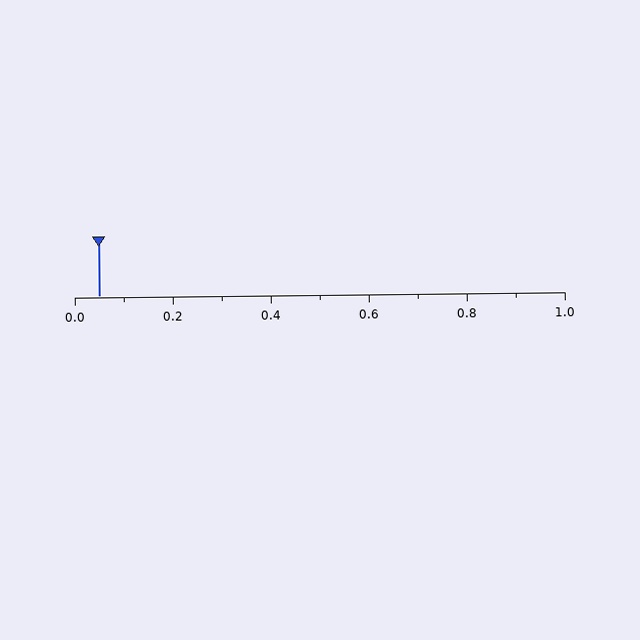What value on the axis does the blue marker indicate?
The marker indicates approximately 0.05.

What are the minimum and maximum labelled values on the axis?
The axis runs from 0.0 to 1.0.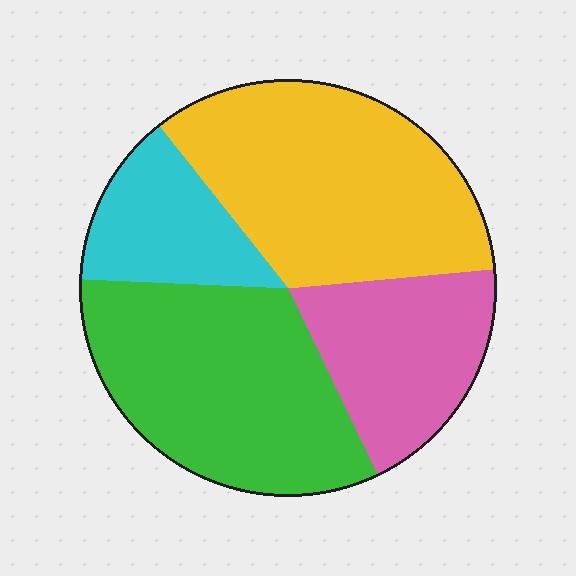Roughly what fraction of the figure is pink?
Pink takes up about one fifth (1/5) of the figure.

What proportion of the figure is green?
Green takes up between a sixth and a third of the figure.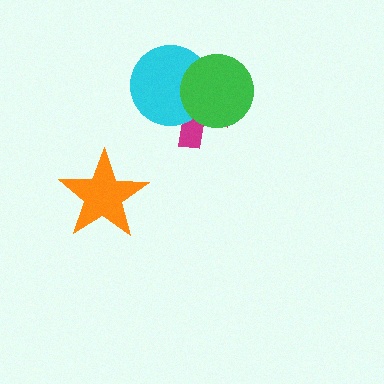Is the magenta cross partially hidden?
Yes, it is partially covered by another shape.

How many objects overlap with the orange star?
0 objects overlap with the orange star.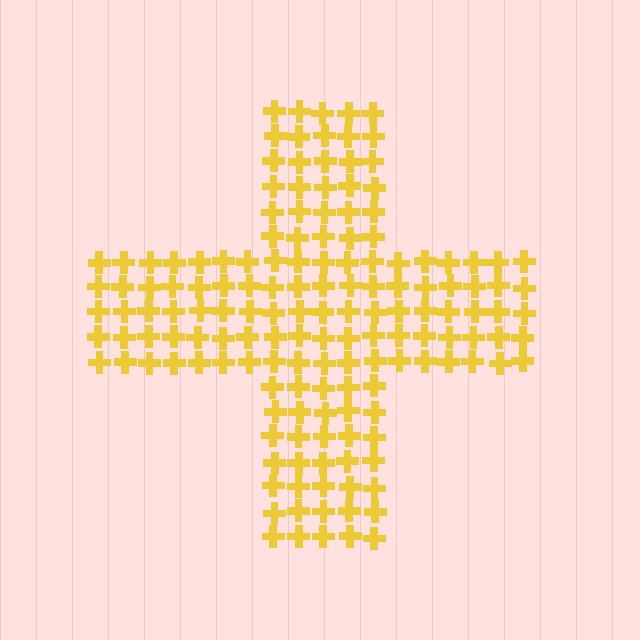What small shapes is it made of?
It is made of small crosses.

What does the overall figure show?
The overall figure shows a cross.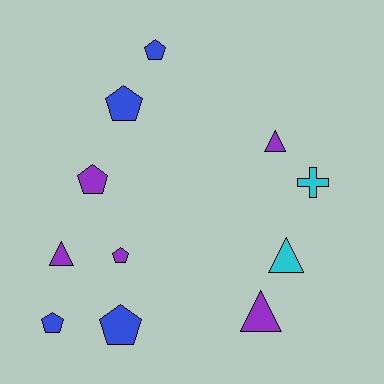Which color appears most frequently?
Purple, with 5 objects.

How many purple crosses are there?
There are no purple crosses.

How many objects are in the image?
There are 11 objects.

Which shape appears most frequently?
Pentagon, with 6 objects.